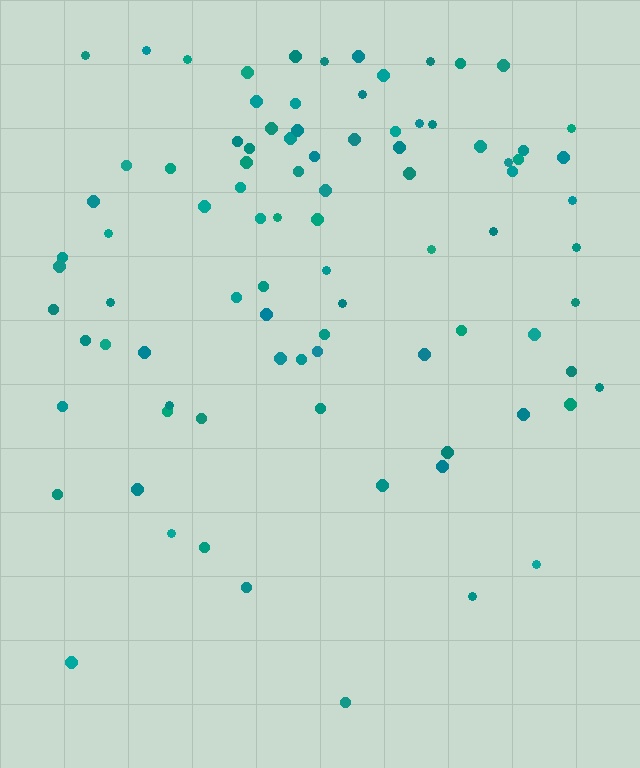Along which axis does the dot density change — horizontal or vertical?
Vertical.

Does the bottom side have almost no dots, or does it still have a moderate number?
Still a moderate number, just noticeably fewer than the top.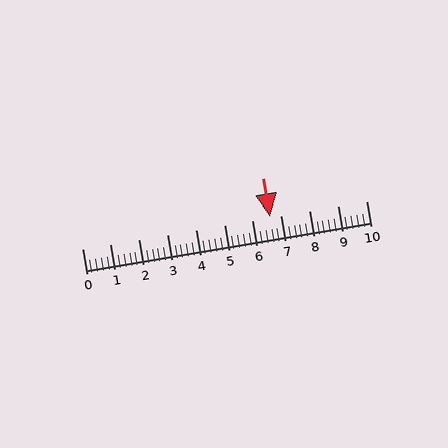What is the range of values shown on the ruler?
The ruler shows values from 0 to 10.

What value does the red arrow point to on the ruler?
The red arrow points to approximately 6.6.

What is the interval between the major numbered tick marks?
The major tick marks are spaced 1 units apart.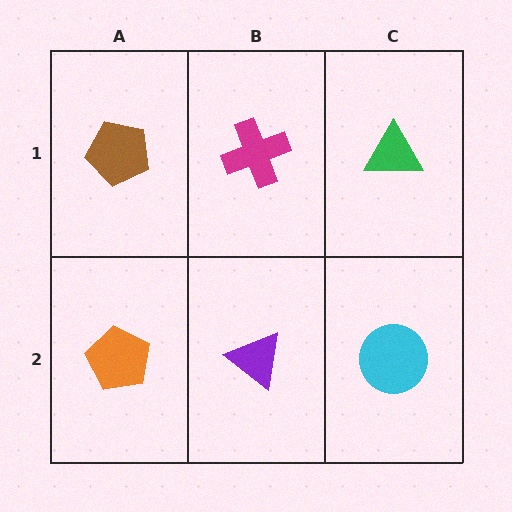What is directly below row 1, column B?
A purple triangle.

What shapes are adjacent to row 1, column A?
An orange pentagon (row 2, column A), a magenta cross (row 1, column B).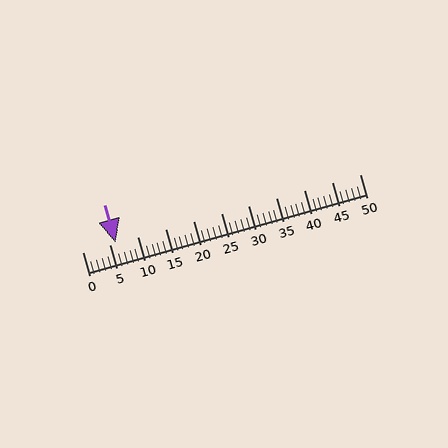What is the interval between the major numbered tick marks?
The major tick marks are spaced 5 units apart.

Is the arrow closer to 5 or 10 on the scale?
The arrow is closer to 5.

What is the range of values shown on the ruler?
The ruler shows values from 0 to 50.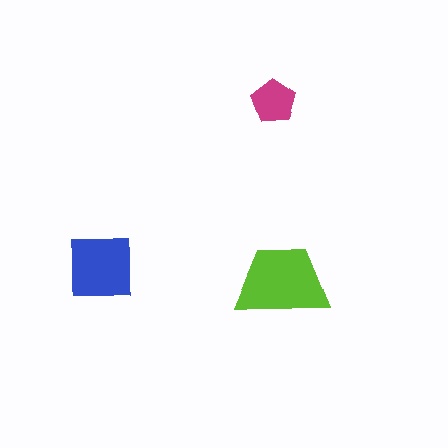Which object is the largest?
The lime trapezoid.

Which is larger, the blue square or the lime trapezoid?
The lime trapezoid.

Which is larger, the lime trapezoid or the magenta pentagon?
The lime trapezoid.